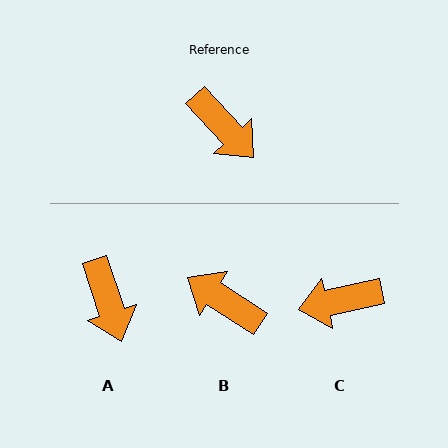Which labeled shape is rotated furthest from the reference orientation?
B, about 166 degrees away.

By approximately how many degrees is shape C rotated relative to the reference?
Approximately 121 degrees clockwise.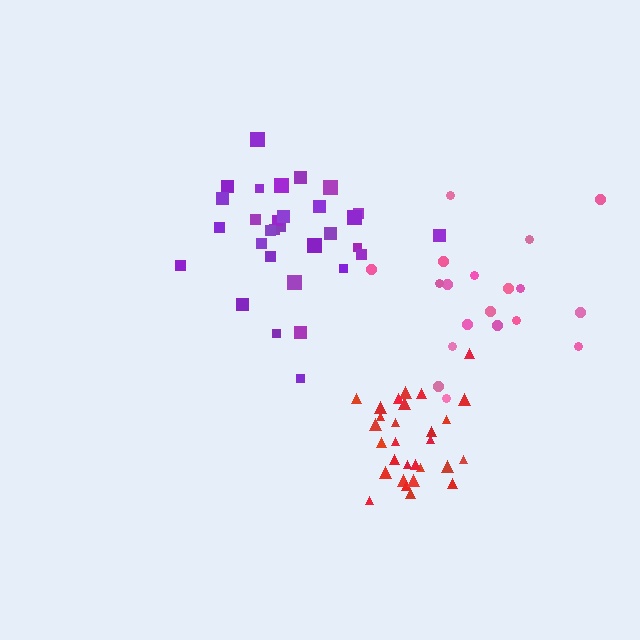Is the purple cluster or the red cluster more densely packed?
Red.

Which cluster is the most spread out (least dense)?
Pink.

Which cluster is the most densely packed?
Red.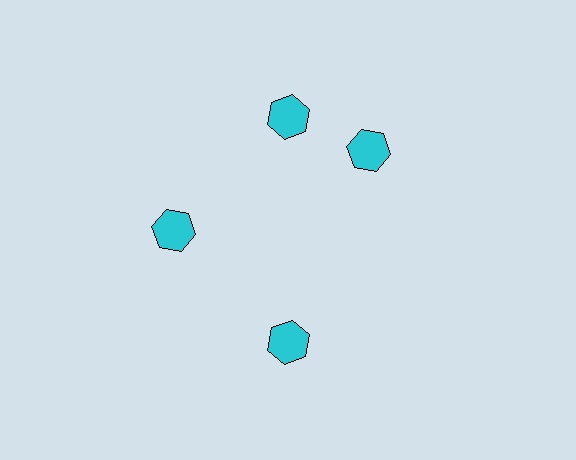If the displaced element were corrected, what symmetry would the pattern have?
It would have 4-fold rotational symmetry — the pattern would map onto itself every 90 degrees.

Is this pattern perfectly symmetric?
No. The 4 cyan hexagons are arranged in a ring, but one element near the 3 o'clock position is rotated out of alignment along the ring, breaking the 4-fold rotational symmetry.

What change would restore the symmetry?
The symmetry would be restored by rotating it back into even spacing with its neighbors so that all 4 hexagons sit at equal angles and equal distance from the center.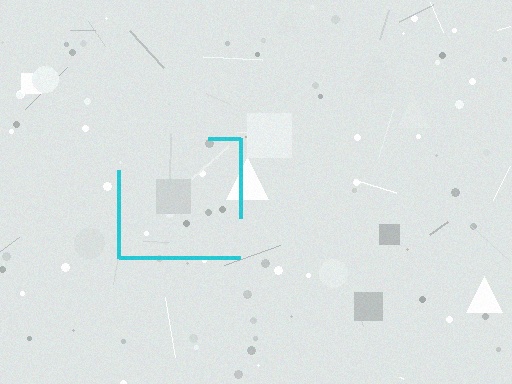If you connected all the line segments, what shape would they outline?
They would outline a square.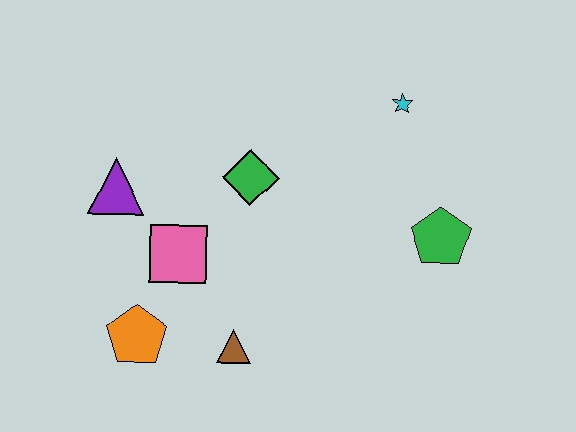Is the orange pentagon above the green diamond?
No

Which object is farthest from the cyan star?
The orange pentagon is farthest from the cyan star.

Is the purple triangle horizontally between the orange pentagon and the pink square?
No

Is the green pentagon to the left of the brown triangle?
No